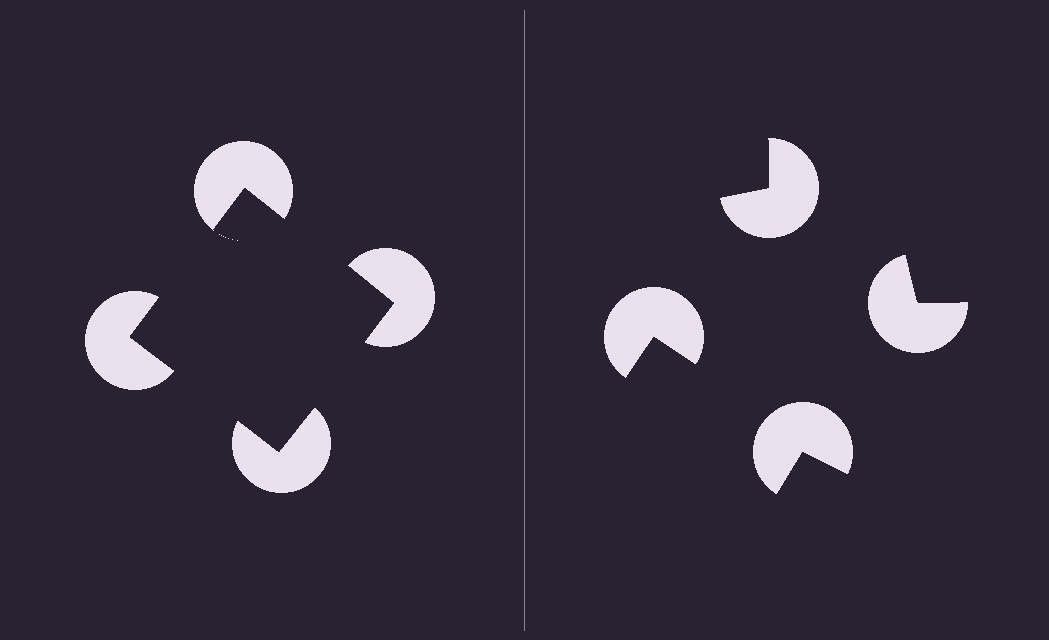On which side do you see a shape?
An illusory square appears on the left side. On the right side the wedge cuts are rotated, so no coherent shape forms.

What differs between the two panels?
The pac-man discs are positioned identically on both sides; only the wedge orientations differ. On the left they align to a square; on the right they are misaligned.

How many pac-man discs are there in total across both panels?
8 — 4 on each side.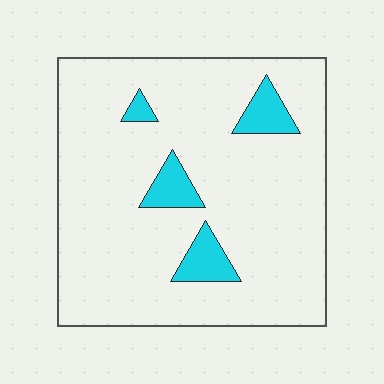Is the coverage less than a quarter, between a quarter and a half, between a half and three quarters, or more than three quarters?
Less than a quarter.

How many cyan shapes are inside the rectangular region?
4.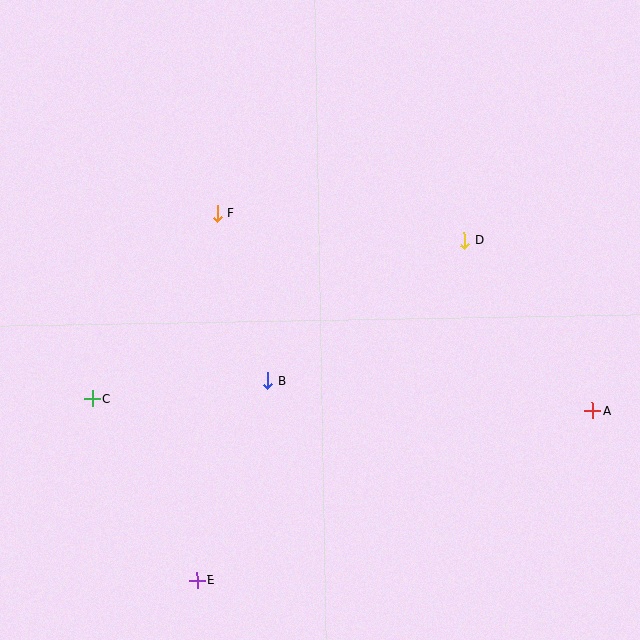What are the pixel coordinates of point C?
Point C is at (93, 399).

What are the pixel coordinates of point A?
Point A is at (592, 411).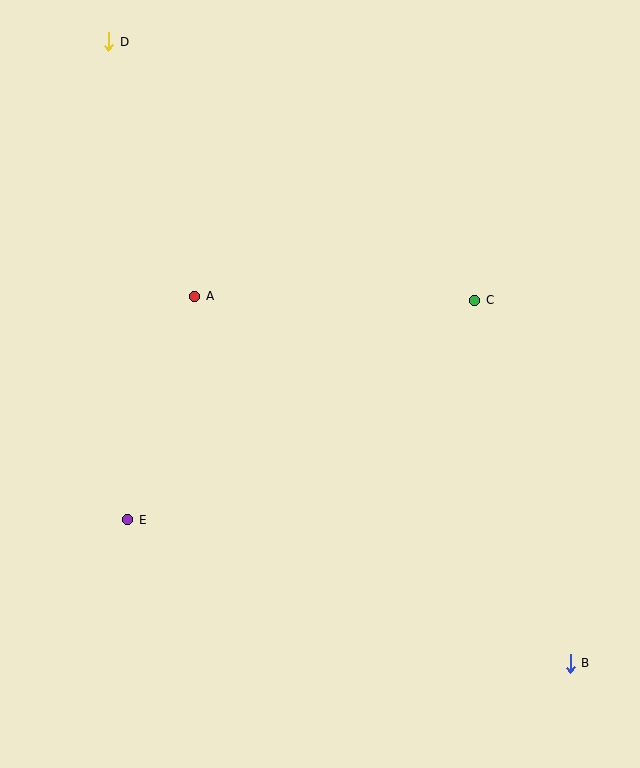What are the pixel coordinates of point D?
Point D is at (109, 42).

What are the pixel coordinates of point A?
Point A is at (195, 296).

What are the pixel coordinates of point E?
Point E is at (128, 520).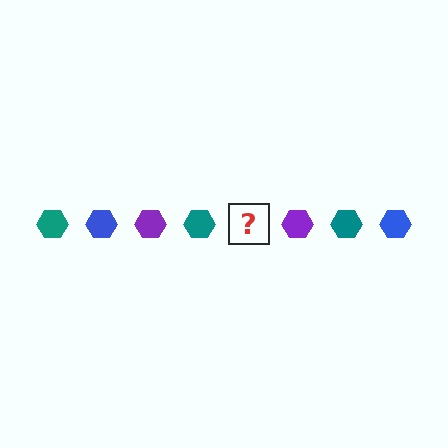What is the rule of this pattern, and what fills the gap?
The rule is that the pattern cycles through teal, blue, purple hexagons. The gap should be filled with a blue hexagon.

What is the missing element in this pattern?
The missing element is a blue hexagon.